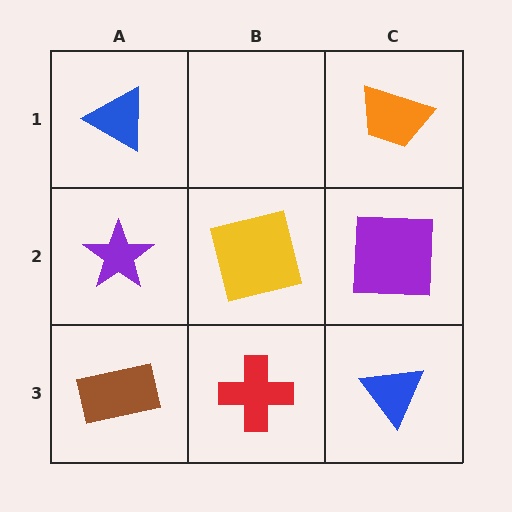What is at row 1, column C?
An orange trapezoid.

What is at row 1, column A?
A blue triangle.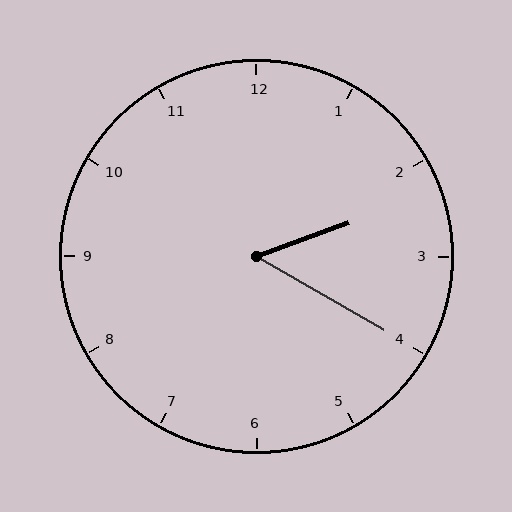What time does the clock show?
2:20.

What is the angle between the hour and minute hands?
Approximately 50 degrees.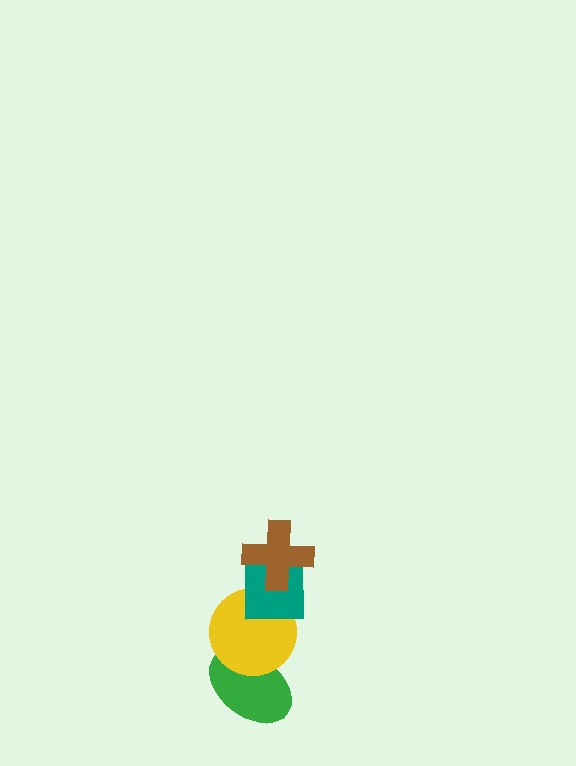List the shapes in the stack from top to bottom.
From top to bottom: the brown cross, the teal square, the yellow circle, the green ellipse.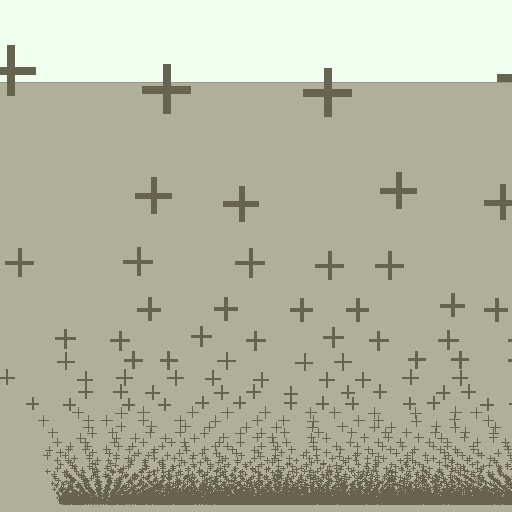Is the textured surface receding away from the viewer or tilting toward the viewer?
The surface appears to tilt toward the viewer. Texture elements get larger and sparser toward the top.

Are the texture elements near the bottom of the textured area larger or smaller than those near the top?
Smaller. The gradient is inverted — elements near the bottom are smaller and denser.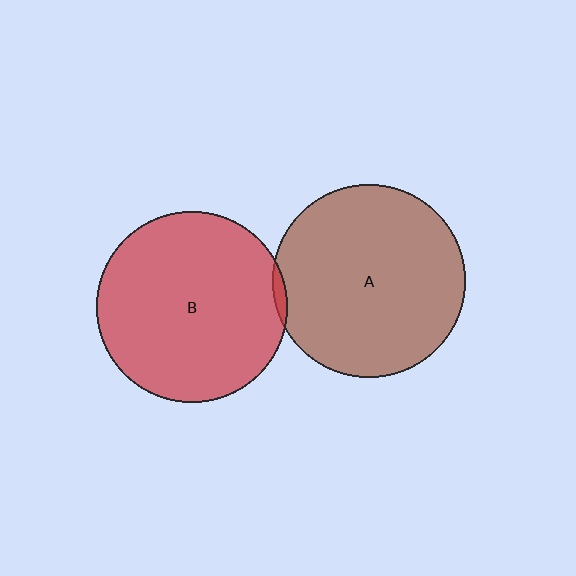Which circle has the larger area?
Circle A (brown).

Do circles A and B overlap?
Yes.